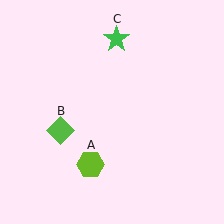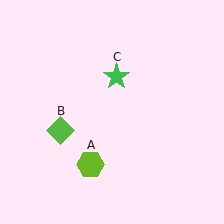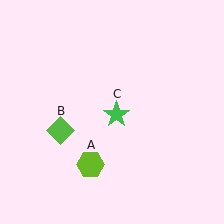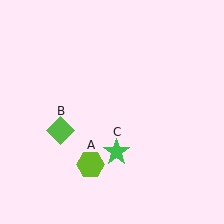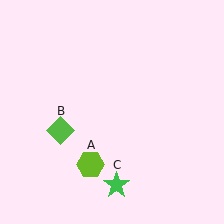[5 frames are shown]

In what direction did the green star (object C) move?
The green star (object C) moved down.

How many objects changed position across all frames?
1 object changed position: green star (object C).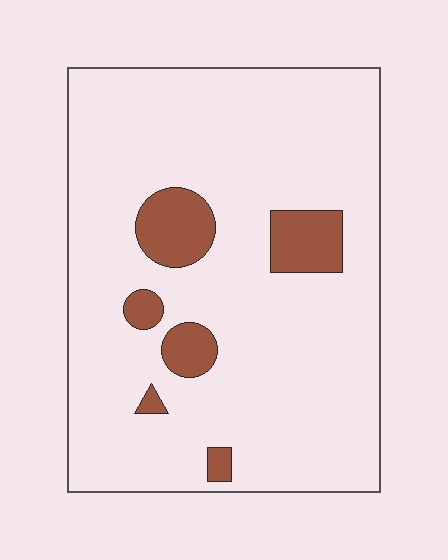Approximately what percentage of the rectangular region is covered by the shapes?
Approximately 10%.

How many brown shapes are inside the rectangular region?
6.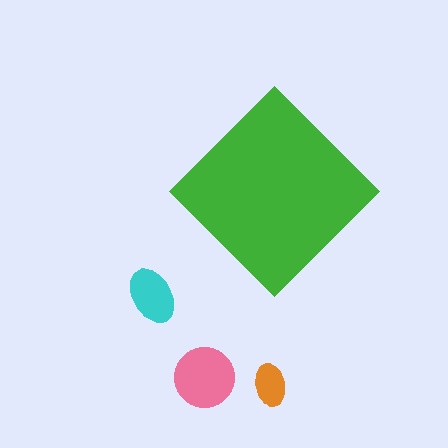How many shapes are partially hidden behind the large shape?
0 shapes are partially hidden.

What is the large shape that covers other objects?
A green diamond.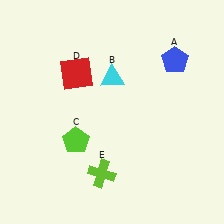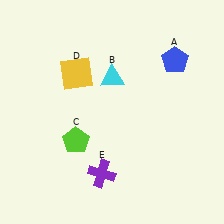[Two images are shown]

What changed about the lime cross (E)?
In Image 1, E is lime. In Image 2, it changed to purple.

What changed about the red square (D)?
In Image 1, D is red. In Image 2, it changed to yellow.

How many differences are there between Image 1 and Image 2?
There are 2 differences between the two images.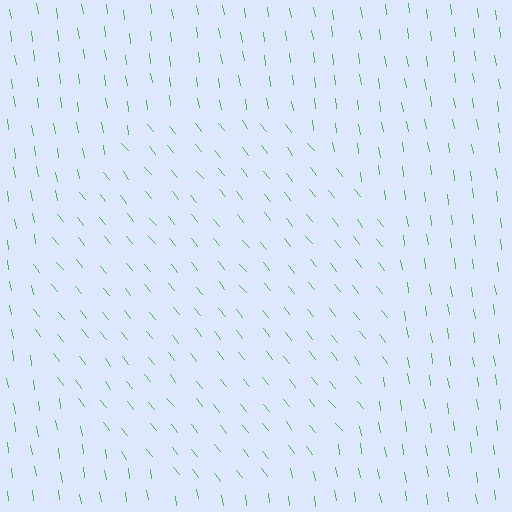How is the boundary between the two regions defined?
The boundary is defined purely by a change in line orientation (approximately 30 degrees difference). All lines are the same color and thickness.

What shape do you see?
I see a circle.